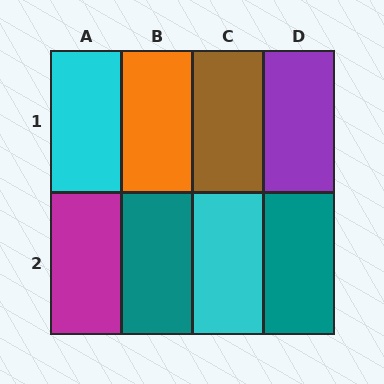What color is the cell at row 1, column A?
Cyan.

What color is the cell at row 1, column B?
Orange.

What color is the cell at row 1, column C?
Brown.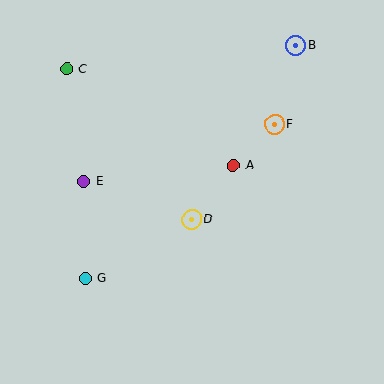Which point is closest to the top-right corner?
Point B is closest to the top-right corner.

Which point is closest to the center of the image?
Point D at (191, 219) is closest to the center.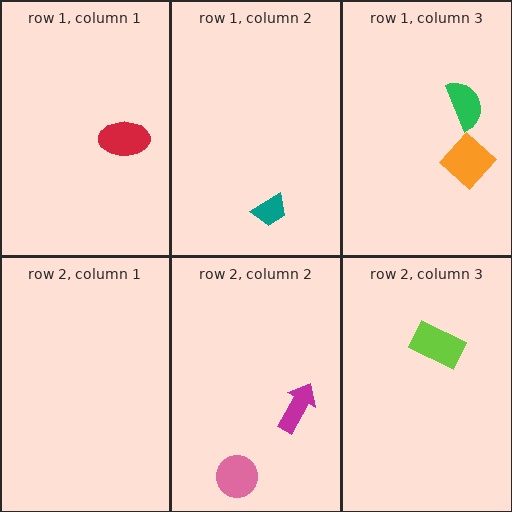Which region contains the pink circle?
The row 2, column 2 region.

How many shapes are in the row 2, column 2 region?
2.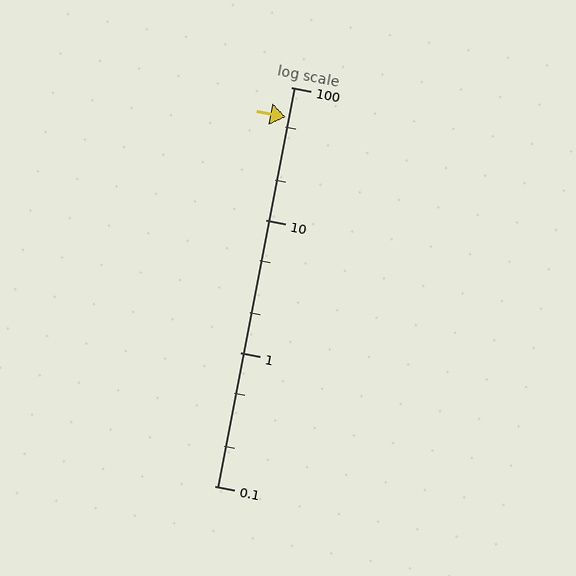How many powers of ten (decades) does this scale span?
The scale spans 3 decades, from 0.1 to 100.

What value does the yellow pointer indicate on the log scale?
The pointer indicates approximately 60.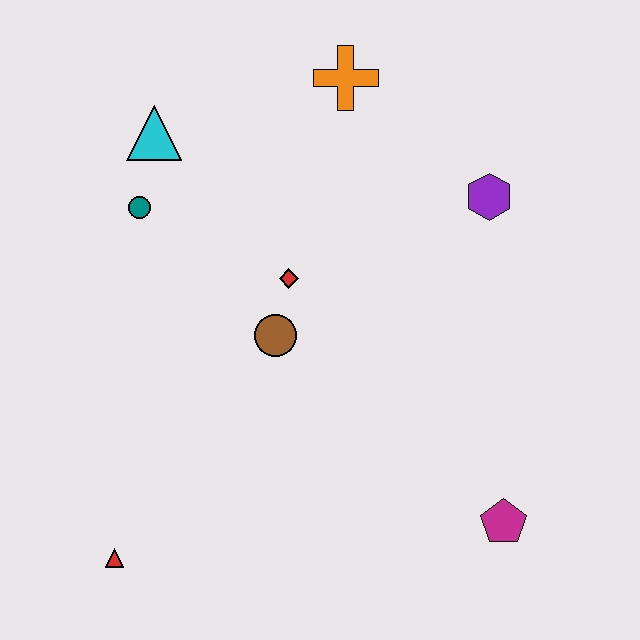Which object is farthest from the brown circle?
The magenta pentagon is farthest from the brown circle.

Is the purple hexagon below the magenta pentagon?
No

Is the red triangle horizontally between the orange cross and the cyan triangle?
No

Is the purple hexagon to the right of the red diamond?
Yes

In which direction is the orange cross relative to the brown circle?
The orange cross is above the brown circle.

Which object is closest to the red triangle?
The brown circle is closest to the red triangle.